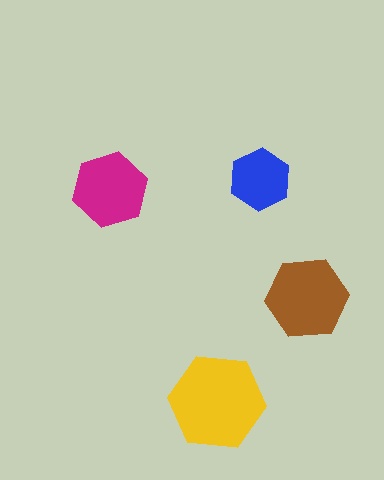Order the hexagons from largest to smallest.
the yellow one, the brown one, the magenta one, the blue one.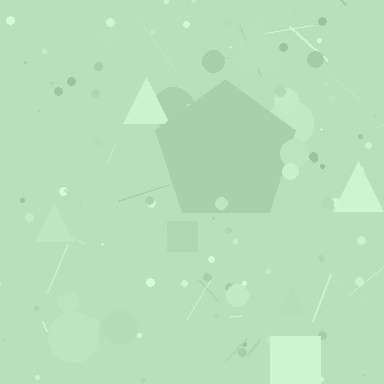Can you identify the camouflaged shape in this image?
The camouflaged shape is a pentagon.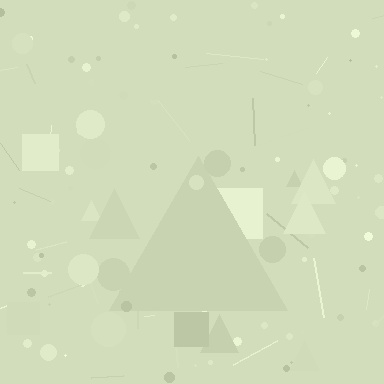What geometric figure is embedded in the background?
A triangle is embedded in the background.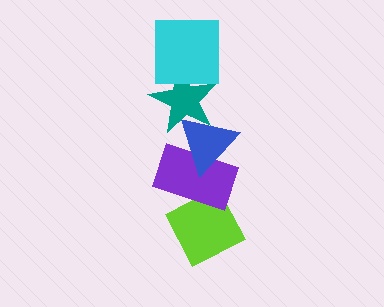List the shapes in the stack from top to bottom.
From top to bottom: the cyan square, the teal star, the blue triangle, the purple rectangle, the lime diamond.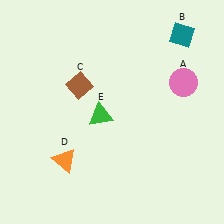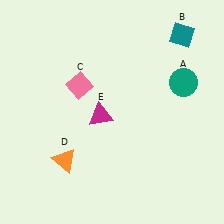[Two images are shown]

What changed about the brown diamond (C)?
In Image 1, C is brown. In Image 2, it changed to pink.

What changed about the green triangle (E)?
In Image 1, E is green. In Image 2, it changed to magenta.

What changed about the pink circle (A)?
In Image 1, A is pink. In Image 2, it changed to teal.